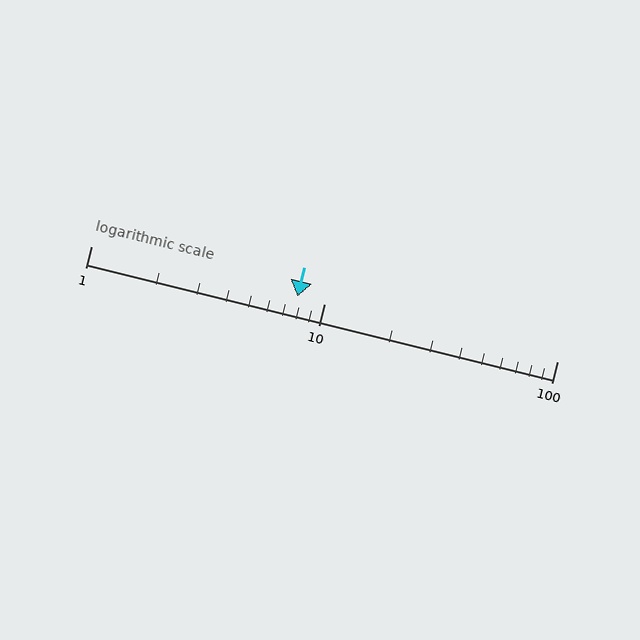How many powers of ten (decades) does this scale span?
The scale spans 2 decades, from 1 to 100.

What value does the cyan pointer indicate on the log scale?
The pointer indicates approximately 7.7.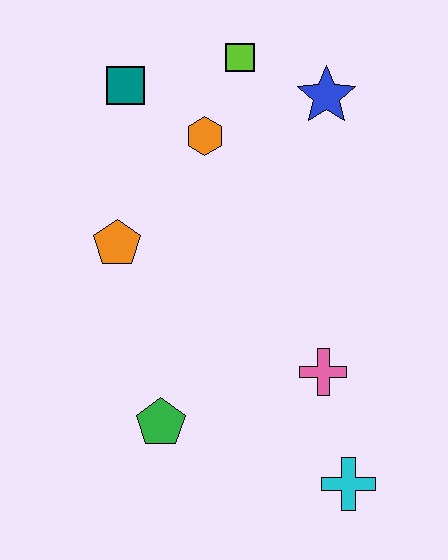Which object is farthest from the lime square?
The cyan cross is farthest from the lime square.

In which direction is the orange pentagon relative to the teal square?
The orange pentagon is below the teal square.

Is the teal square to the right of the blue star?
No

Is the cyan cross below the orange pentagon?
Yes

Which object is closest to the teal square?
The orange hexagon is closest to the teal square.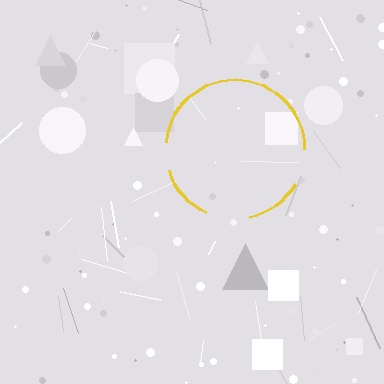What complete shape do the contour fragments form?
The contour fragments form a circle.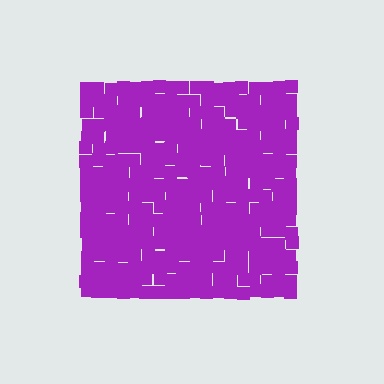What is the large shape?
The large shape is a square.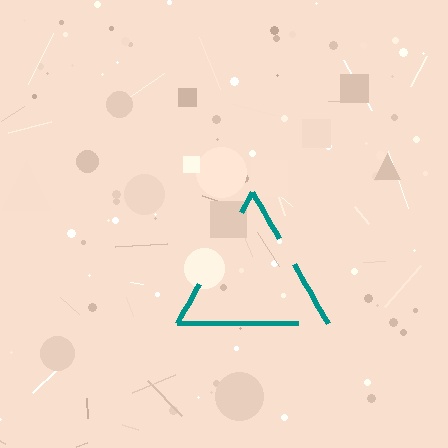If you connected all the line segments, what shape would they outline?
They would outline a triangle.